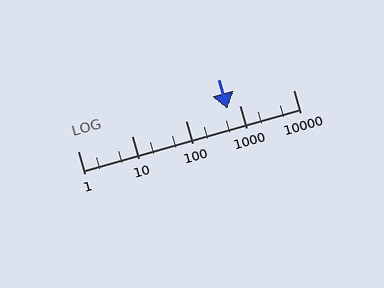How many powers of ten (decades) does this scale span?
The scale spans 4 decades, from 1 to 10000.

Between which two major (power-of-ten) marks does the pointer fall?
The pointer is between 100 and 1000.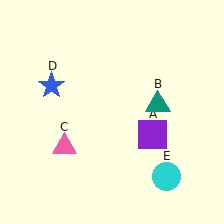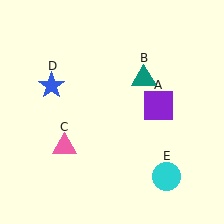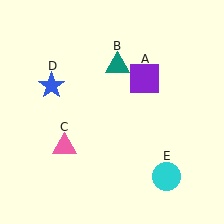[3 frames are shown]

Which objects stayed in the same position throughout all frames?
Pink triangle (object C) and blue star (object D) and cyan circle (object E) remained stationary.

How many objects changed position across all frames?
2 objects changed position: purple square (object A), teal triangle (object B).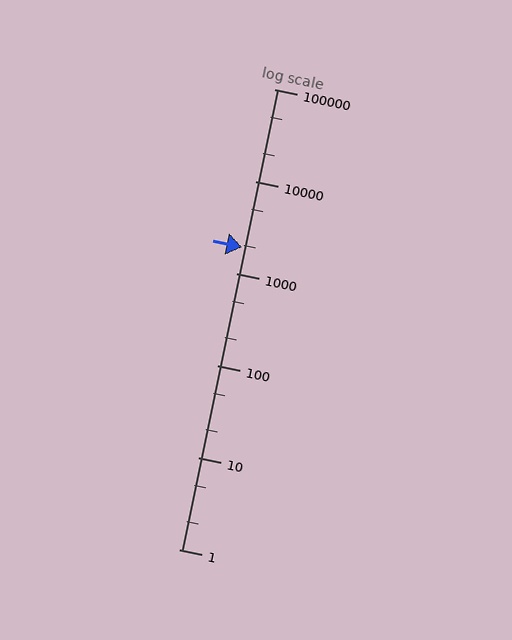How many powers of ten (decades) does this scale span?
The scale spans 5 decades, from 1 to 100000.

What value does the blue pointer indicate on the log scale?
The pointer indicates approximately 1900.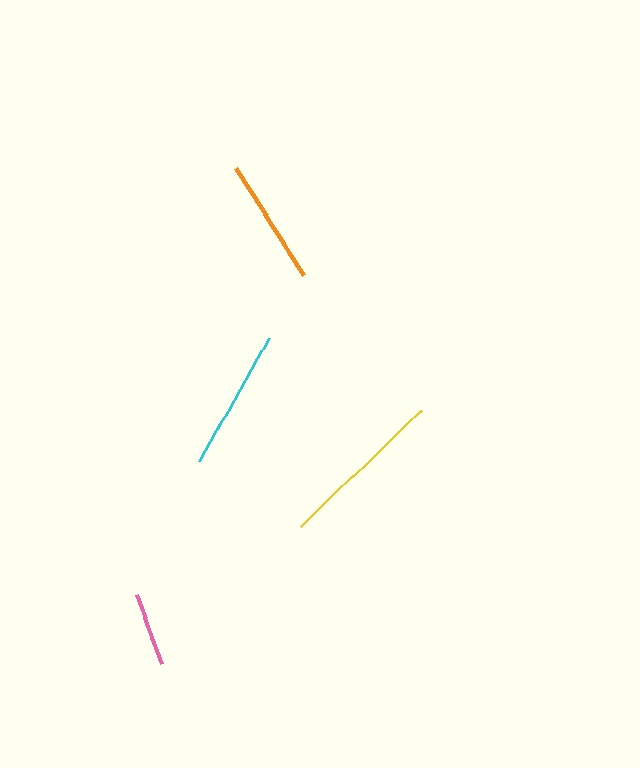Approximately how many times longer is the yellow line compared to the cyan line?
The yellow line is approximately 1.2 times the length of the cyan line.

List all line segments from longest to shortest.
From longest to shortest: yellow, cyan, orange, pink.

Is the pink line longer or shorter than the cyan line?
The cyan line is longer than the pink line.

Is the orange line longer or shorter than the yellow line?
The yellow line is longer than the orange line.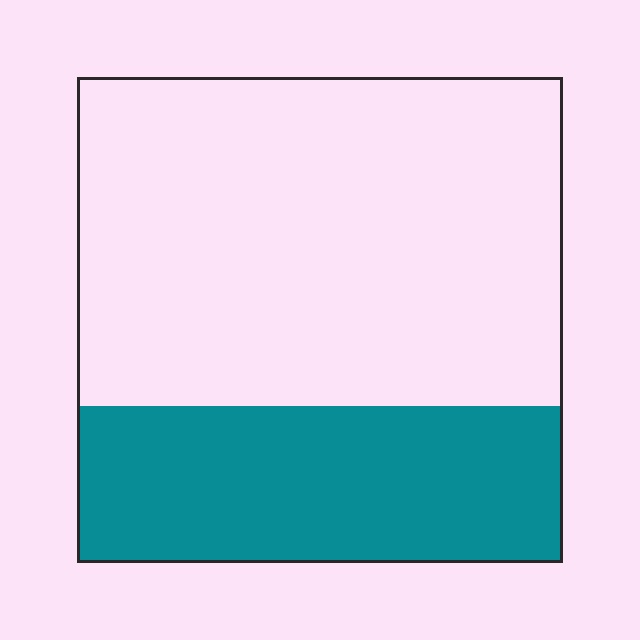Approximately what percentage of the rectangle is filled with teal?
Approximately 30%.